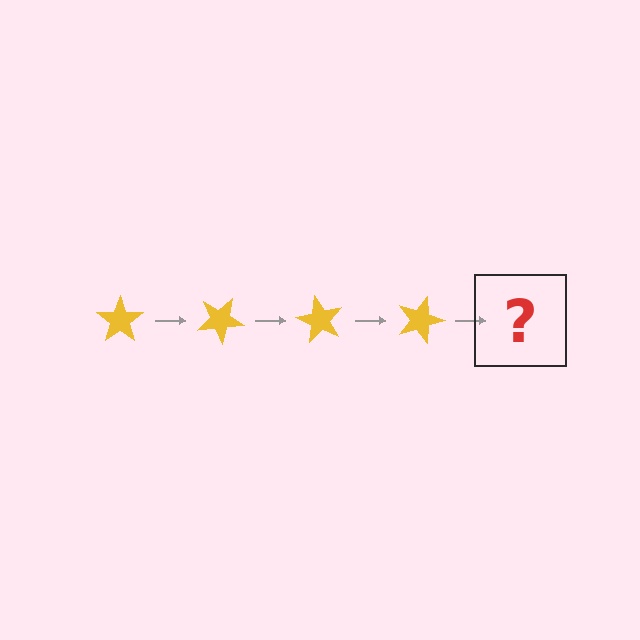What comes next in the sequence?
The next element should be a yellow star rotated 120 degrees.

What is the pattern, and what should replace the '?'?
The pattern is that the star rotates 30 degrees each step. The '?' should be a yellow star rotated 120 degrees.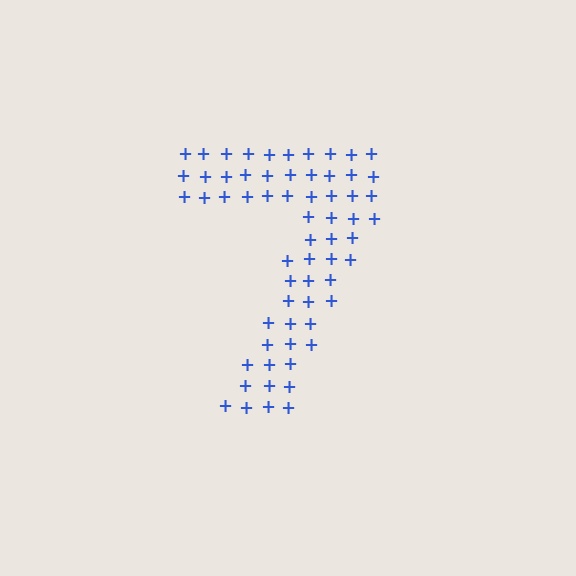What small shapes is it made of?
It is made of small plus signs.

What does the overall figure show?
The overall figure shows the digit 7.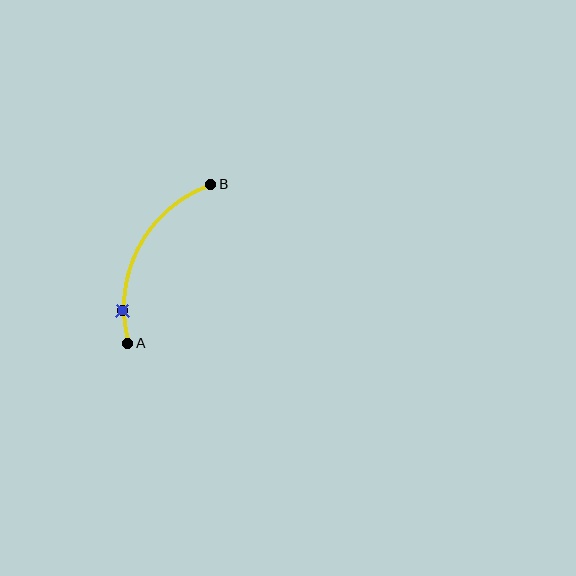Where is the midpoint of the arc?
The arc midpoint is the point on the curve farthest from the straight line joining A and B. It sits to the left of that line.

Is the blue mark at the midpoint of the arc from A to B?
No. The blue mark lies on the arc but is closer to endpoint A. The arc midpoint would be at the point on the curve equidistant along the arc from both A and B.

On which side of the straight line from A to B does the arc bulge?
The arc bulges to the left of the straight line connecting A and B.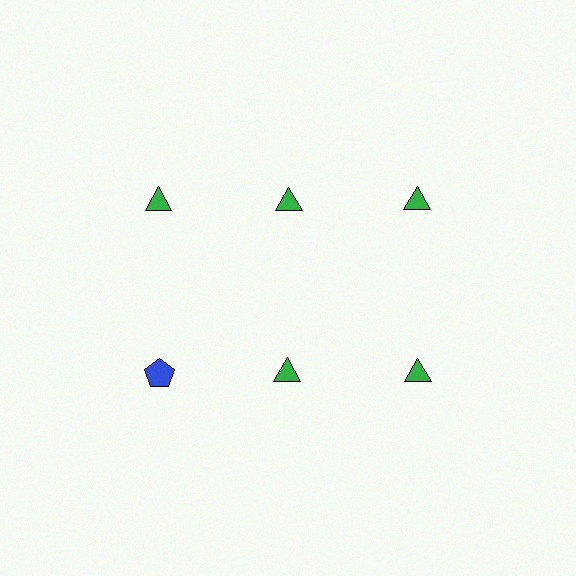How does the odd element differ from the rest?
It differs in both color (blue instead of green) and shape (pentagon instead of triangle).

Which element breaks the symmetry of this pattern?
The blue pentagon in the second row, leftmost column breaks the symmetry. All other shapes are green triangles.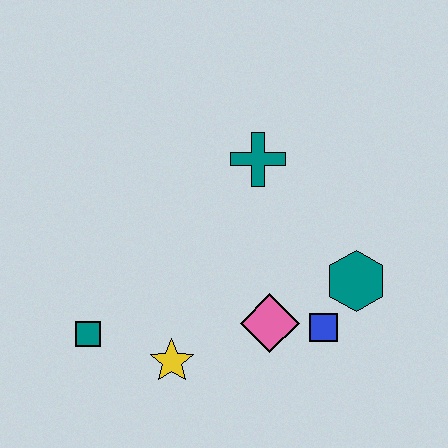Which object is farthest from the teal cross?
The teal square is farthest from the teal cross.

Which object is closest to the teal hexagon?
The blue square is closest to the teal hexagon.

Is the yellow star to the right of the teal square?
Yes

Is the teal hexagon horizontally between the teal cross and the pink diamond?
No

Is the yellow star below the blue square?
Yes